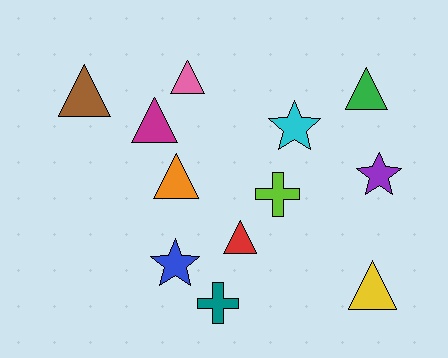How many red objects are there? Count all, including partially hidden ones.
There is 1 red object.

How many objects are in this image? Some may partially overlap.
There are 12 objects.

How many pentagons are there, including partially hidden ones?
There are no pentagons.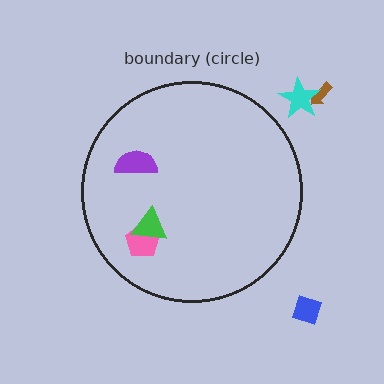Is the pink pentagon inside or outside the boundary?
Inside.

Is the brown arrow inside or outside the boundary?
Outside.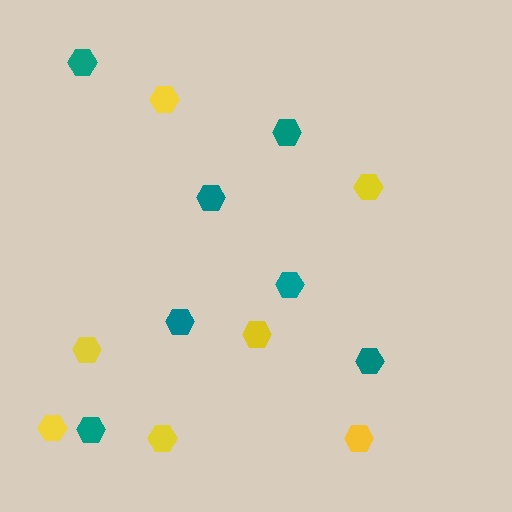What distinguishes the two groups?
There are 2 groups: one group of teal hexagons (7) and one group of yellow hexagons (7).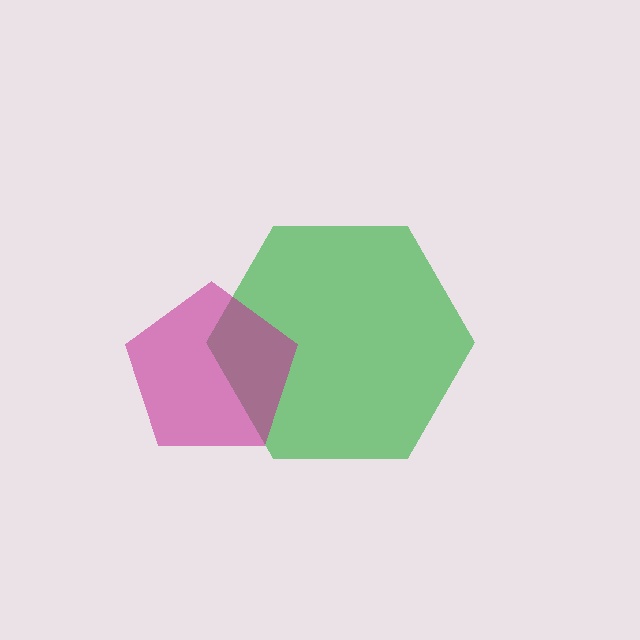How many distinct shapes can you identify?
There are 2 distinct shapes: a green hexagon, a magenta pentagon.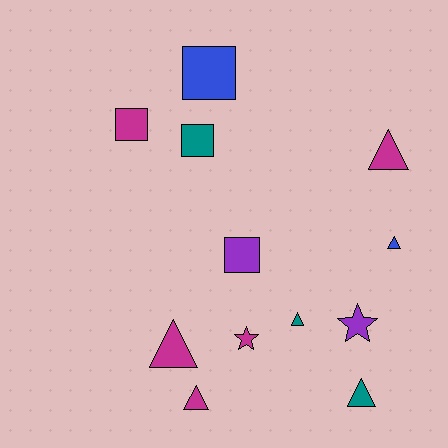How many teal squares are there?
There is 1 teal square.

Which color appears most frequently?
Magenta, with 5 objects.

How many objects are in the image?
There are 12 objects.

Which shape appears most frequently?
Triangle, with 6 objects.